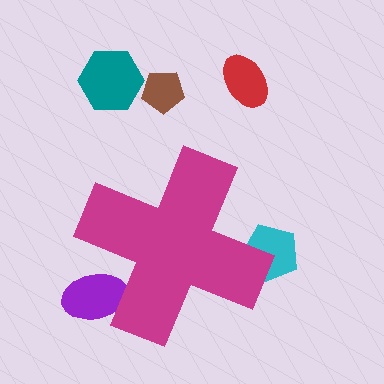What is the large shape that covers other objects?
A magenta cross.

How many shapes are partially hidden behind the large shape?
2 shapes are partially hidden.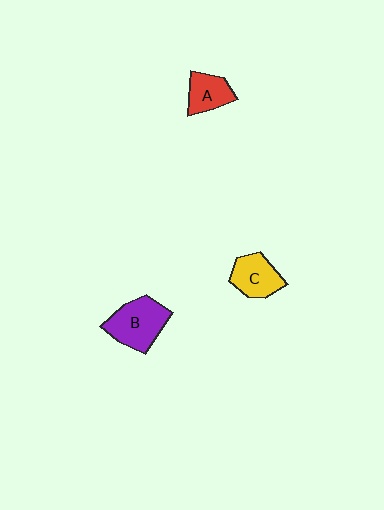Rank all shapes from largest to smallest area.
From largest to smallest: B (purple), C (yellow), A (red).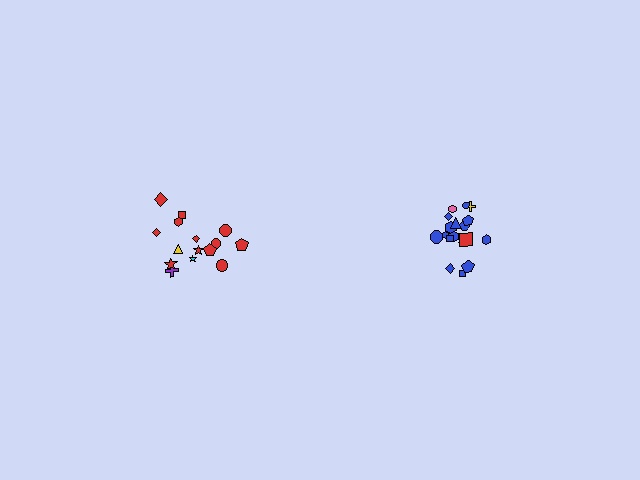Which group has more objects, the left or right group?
The right group.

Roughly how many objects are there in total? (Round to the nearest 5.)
Roughly 35 objects in total.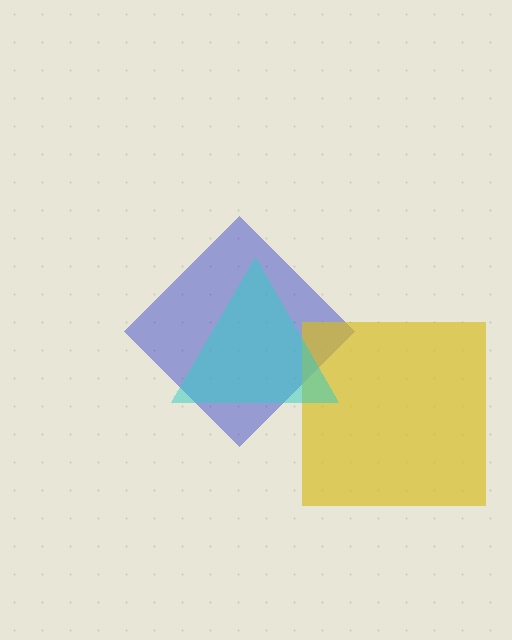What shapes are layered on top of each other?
The layered shapes are: a blue diamond, a yellow square, a cyan triangle.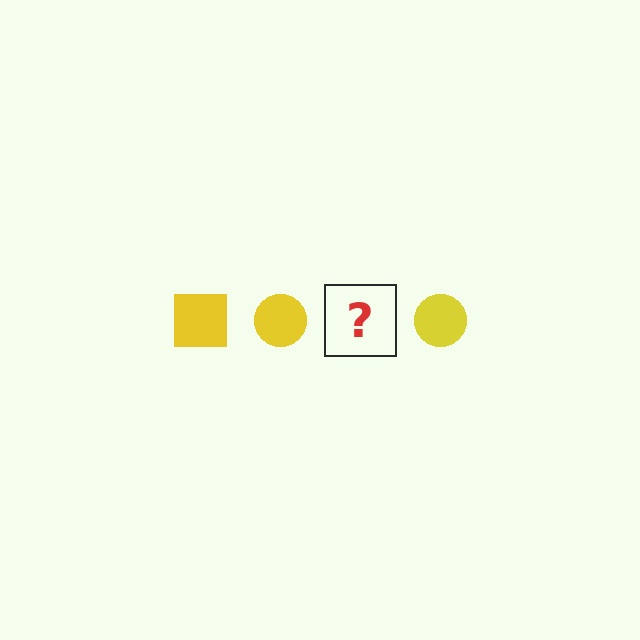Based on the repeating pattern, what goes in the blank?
The blank should be a yellow square.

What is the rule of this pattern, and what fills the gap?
The rule is that the pattern cycles through square, circle shapes in yellow. The gap should be filled with a yellow square.